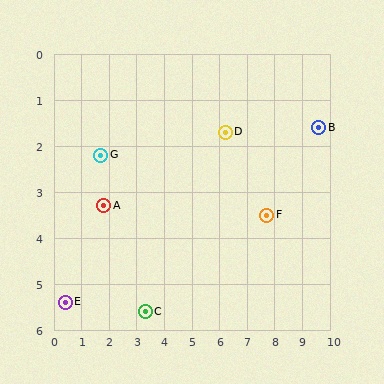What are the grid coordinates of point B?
Point B is at approximately (9.6, 1.6).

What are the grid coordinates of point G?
Point G is at approximately (1.7, 2.2).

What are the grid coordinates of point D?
Point D is at approximately (6.2, 1.7).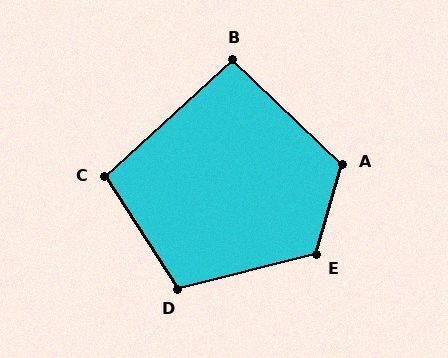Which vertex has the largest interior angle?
E, at approximately 120 degrees.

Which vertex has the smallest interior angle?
B, at approximately 94 degrees.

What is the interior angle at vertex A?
Approximately 117 degrees (obtuse).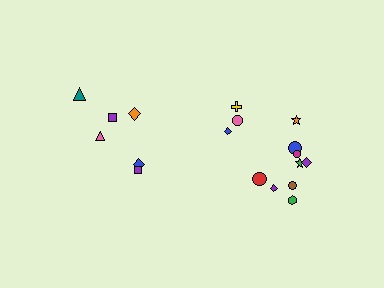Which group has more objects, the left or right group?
The right group.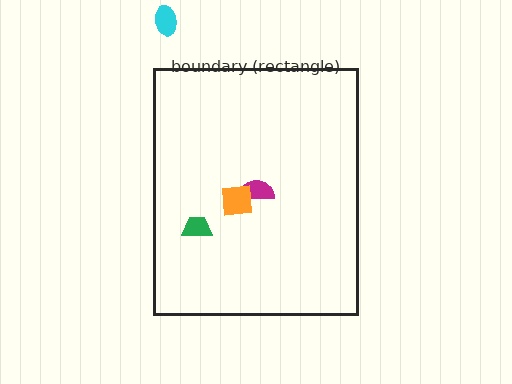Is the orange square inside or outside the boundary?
Inside.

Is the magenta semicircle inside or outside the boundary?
Inside.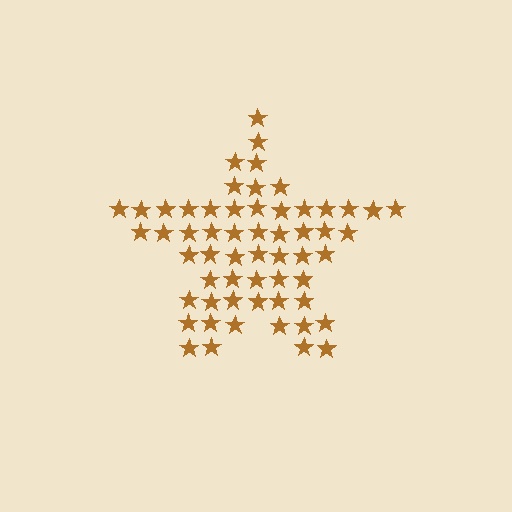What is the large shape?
The large shape is a star.